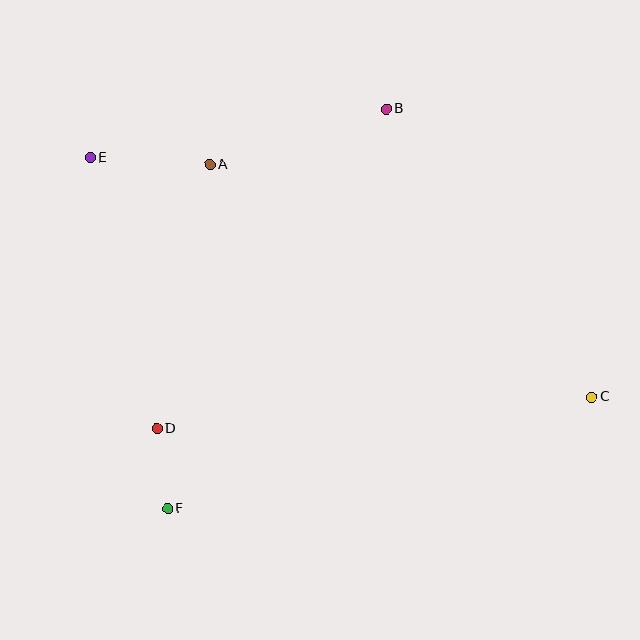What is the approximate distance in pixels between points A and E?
The distance between A and E is approximately 119 pixels.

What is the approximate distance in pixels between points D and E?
The distance between D and E is approximately 279 pixels.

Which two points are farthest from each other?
Points C and E are farthest from each other.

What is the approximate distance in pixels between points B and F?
The distance between B and F is approximately 456 pixels.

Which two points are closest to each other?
Points D and F are closest to each other.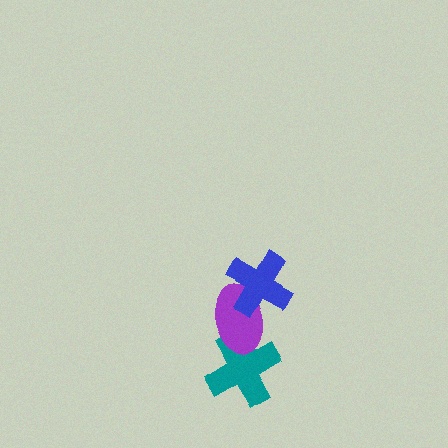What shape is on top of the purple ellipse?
The blue cross is on top of the purple ellipse.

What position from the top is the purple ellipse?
The purple ellipse is 2nd from the top.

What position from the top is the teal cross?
The teal cross is 3rd from the top.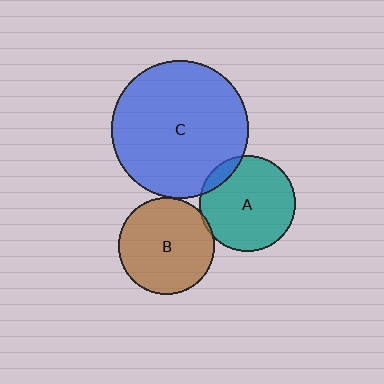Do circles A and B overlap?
Yes.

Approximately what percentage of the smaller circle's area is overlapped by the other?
Approximately 5%.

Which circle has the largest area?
Circle C (blue).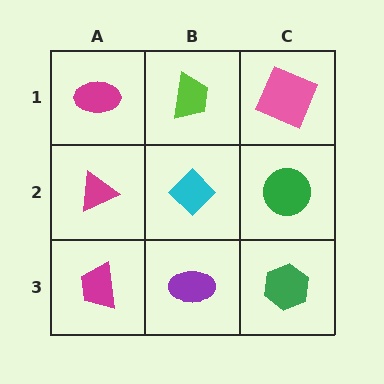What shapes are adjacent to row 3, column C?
A green circle (row 2, column C), a purple ellipse (row 3, column B).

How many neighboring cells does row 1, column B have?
3.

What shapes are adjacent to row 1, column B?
A cyan diamond (row 2, column B), a magenta ellipse (row 1, column A), a pink square (row 1, column C).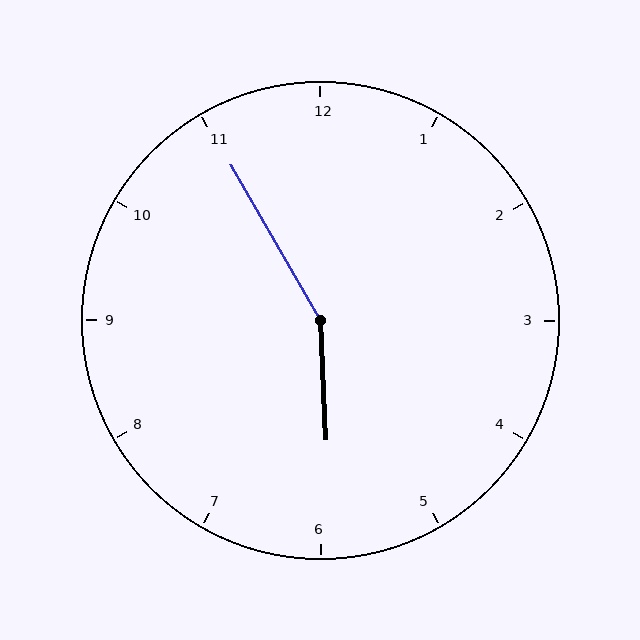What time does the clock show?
5:55.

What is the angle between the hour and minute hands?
Approximately 152 degrees.